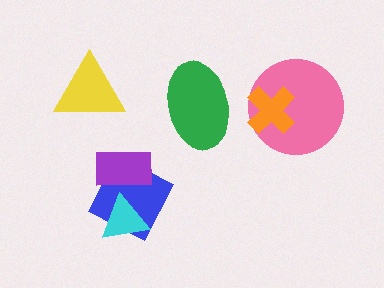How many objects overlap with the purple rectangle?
1 object overlaps with the purple rectangle.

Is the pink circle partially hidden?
Yes, it is partially covered by another shape.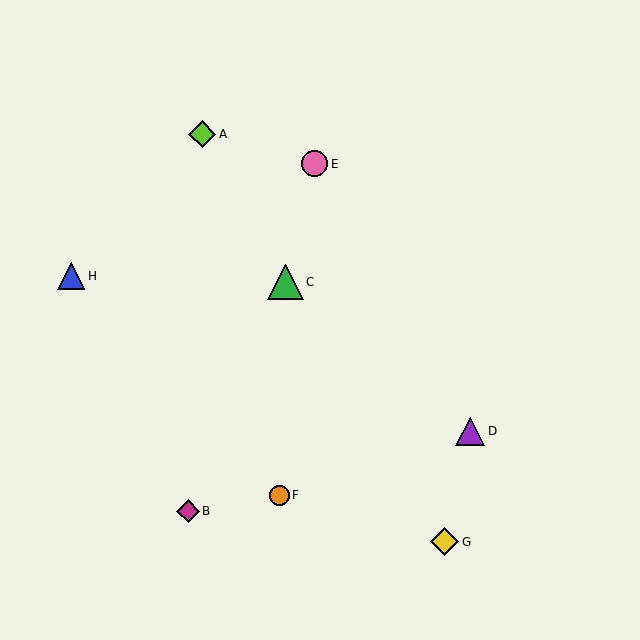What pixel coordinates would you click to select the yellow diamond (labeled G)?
Click at (445, 542) to select the yellow diamond G.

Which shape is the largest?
The green triangle (labeled C) is the largest.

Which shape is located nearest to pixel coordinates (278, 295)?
The green triangle (labeled C) at (285, 282) is nearest to that location.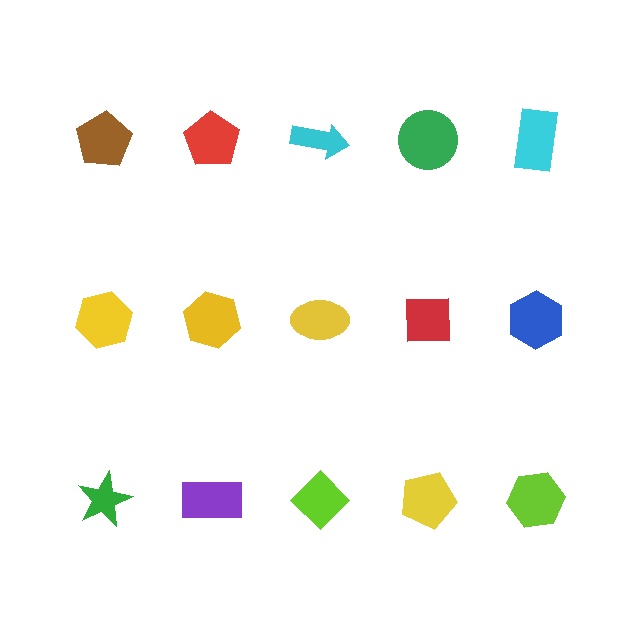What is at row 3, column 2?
A purple rectangle.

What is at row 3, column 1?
A green star.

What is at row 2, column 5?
A blue hexagon.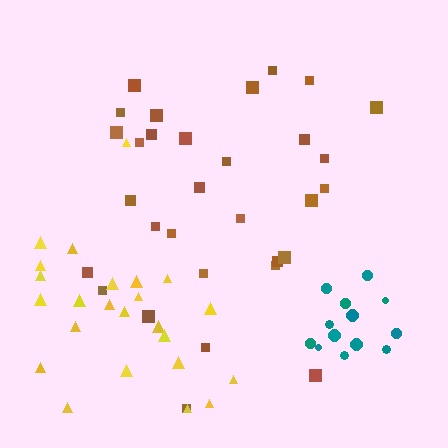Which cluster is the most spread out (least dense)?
Brown.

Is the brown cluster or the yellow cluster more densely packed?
Yellow.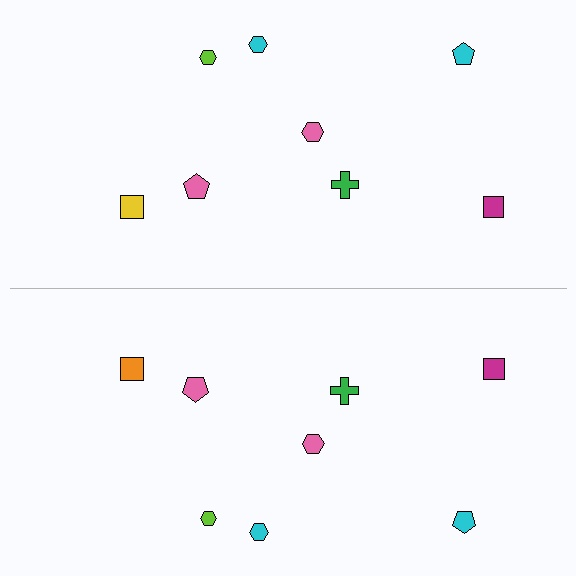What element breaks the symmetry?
The orange square on the bottom side breaks the symmetry — its mirror counterpart is yellow.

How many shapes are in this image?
There are 16 shapes in this image.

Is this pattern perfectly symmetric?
No, the pattern is not perfectly symmetric. The orange square on the bottom side breaks the symmetry — its mirror counterpart is yellow.